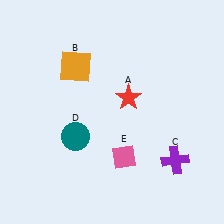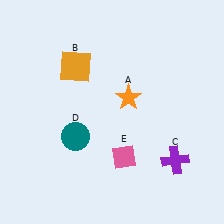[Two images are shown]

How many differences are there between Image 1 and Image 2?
There is 1 difference between the two images.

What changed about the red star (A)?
In Image 1, A is red. In Image 2, it changed to orange.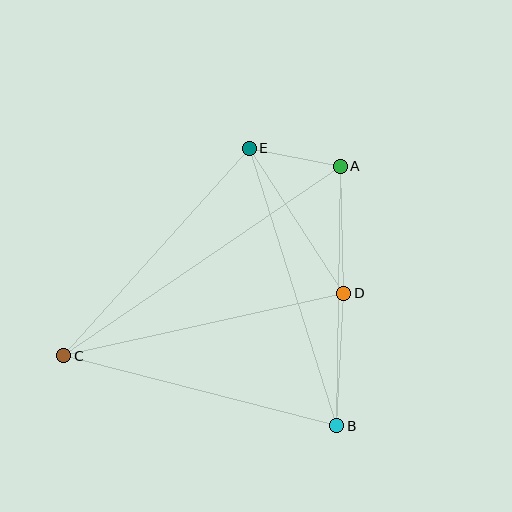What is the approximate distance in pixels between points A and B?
The distance between A and B is approximately 260 pixels.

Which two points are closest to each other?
Points A and E are closest to each other.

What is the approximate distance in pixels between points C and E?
The distance between C and E is approximately 279 pixels.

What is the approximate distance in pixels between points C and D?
The distance between C and D is approximately 287 pixels.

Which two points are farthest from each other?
Points A and C are farthest from each other.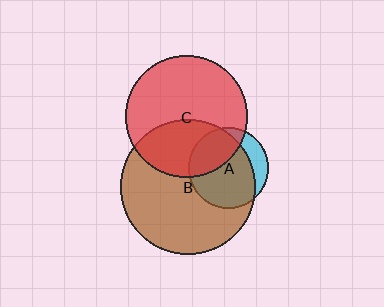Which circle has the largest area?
Circle B (brown).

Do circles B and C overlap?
Yes.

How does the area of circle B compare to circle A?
Approximately 2.8 times.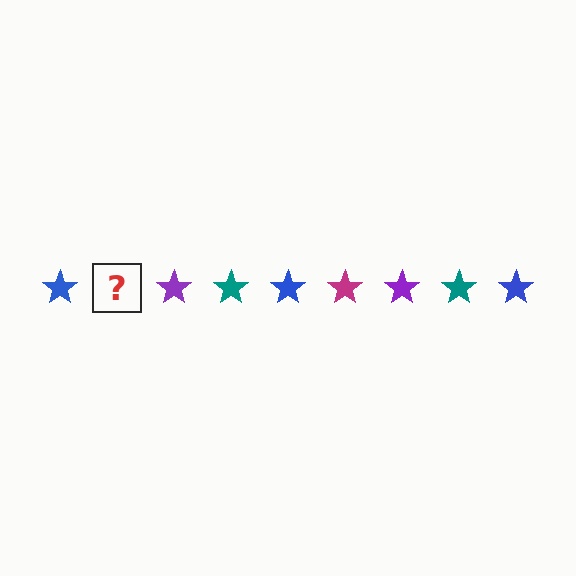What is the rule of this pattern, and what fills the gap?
The rule is that the pattern cycles through blue, magenta, purple, teal stars. The gap should be filled with a magenta star.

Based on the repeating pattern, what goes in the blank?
The blank should be a magenta star.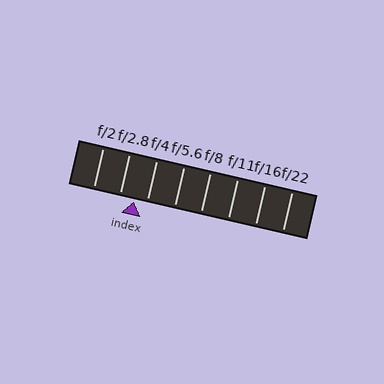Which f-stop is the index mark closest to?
The index mark is closest to f/4.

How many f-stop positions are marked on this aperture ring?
There are 8 f-stop positions marked.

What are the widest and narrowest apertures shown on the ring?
The widest aperture shown is f/2 and the narrowest is f/22.